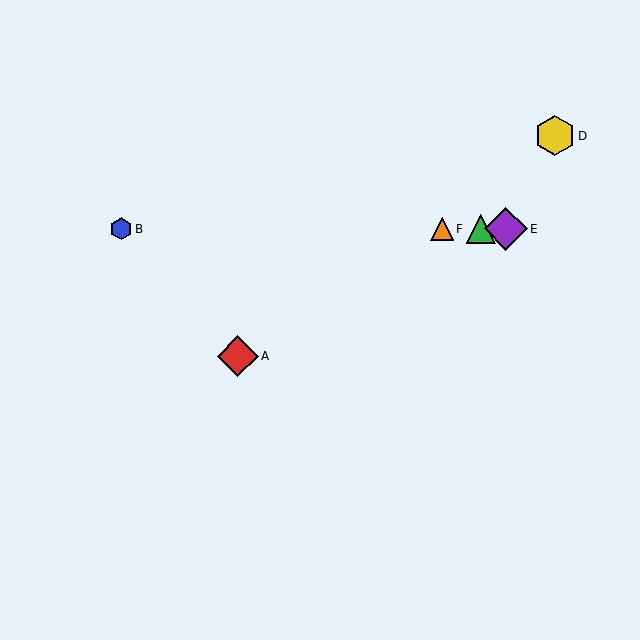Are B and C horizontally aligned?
Yes, both are at y≈229.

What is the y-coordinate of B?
Object B is at y≈229.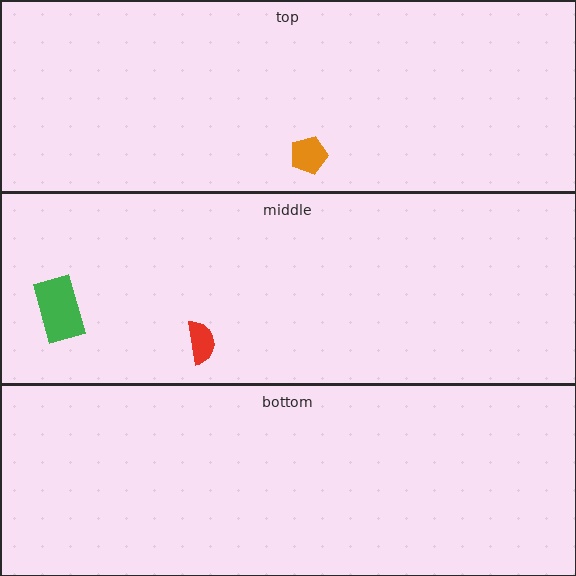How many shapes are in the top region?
1.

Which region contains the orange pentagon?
The top region.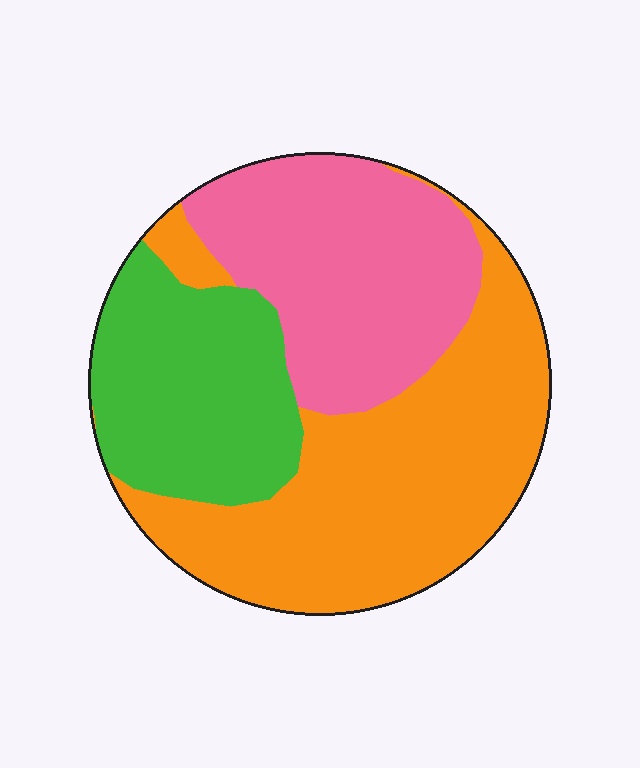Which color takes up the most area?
Orange, at roughly 45%.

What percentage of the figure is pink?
Pink covers about 30% of the figure.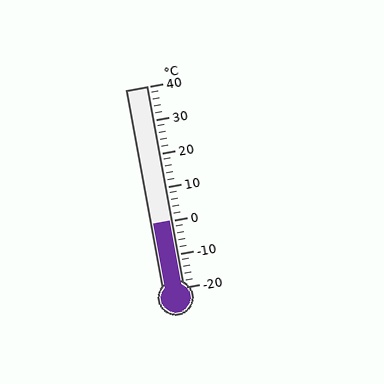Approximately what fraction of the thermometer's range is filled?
The thermometer is filled to approximately 35% of its range.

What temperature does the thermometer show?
The thermometer shows approximately 0°C.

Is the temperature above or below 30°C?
The temperature is below 30°C.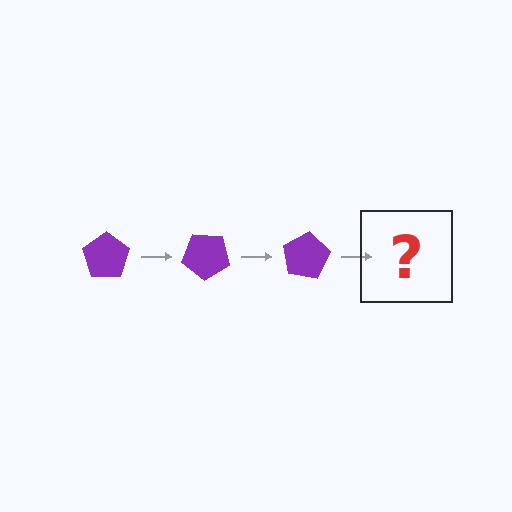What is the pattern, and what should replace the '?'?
The pattern is that the pentagon rotates 40 degrees each step. The '?' should be a purple pentagon rotated 120 degrees.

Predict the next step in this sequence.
The next step is a purple pentagon rotated 120 degrees.